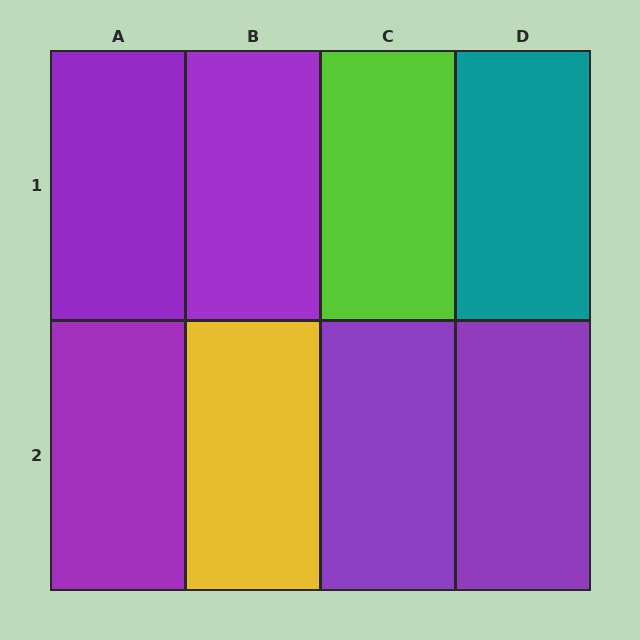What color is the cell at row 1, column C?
Lime.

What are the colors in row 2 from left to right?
Purple, yellow, purple, purple.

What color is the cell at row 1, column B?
Purple.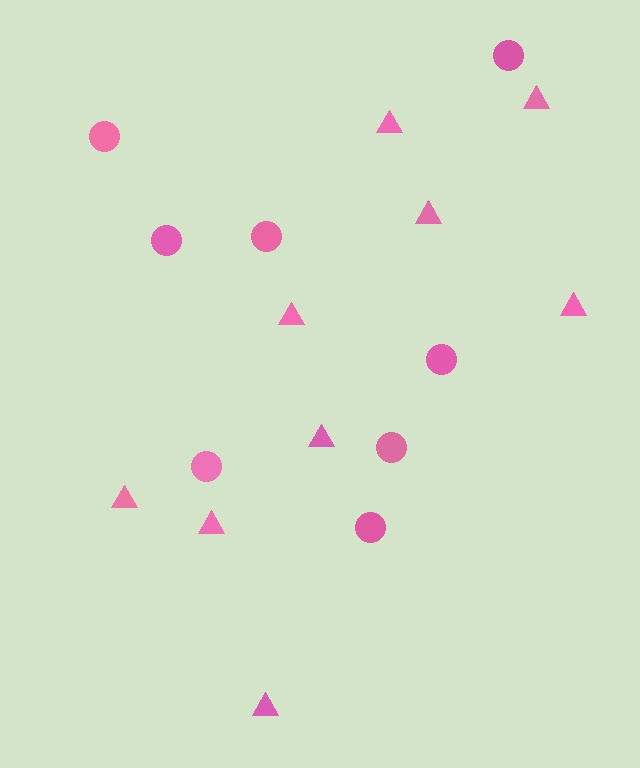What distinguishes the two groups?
There are 2 groups: one group of triangles (9) and one group of circles (8).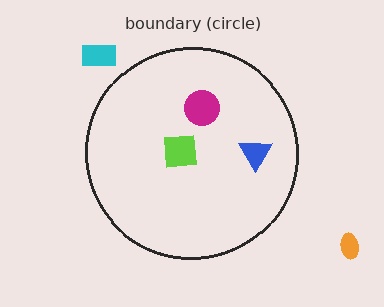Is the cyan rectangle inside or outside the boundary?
Outside.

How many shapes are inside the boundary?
3 inside, 2 outside.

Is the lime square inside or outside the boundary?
Inside.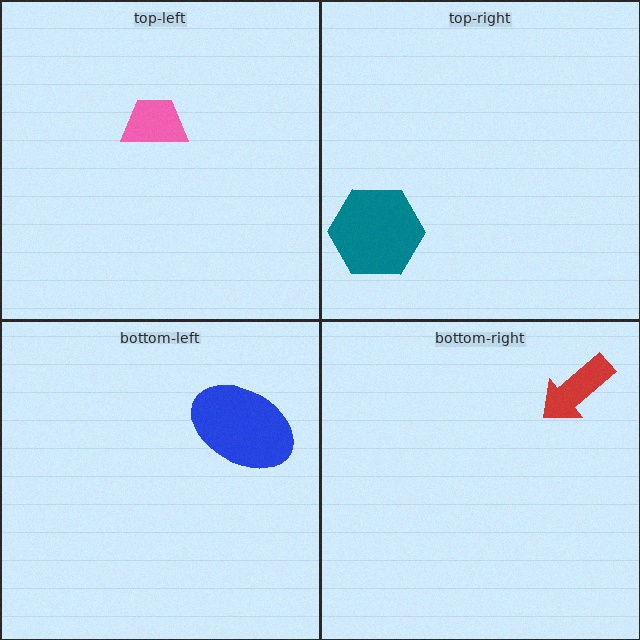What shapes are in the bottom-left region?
The blue ellipse.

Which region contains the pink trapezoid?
The top-left region.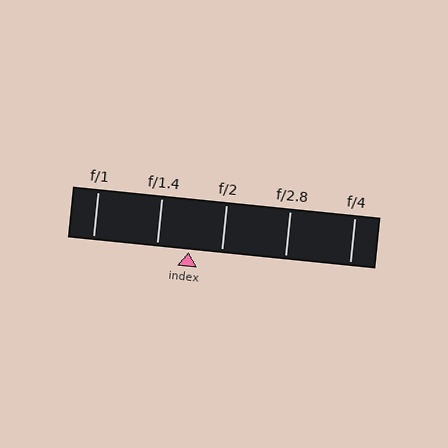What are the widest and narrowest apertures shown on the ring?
The widest aperture shown is f/1 and the narrowest is f/4.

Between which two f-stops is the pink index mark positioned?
The index mark is between f/1.4 and f/2.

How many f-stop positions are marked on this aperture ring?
There are 5 f-stop positions marked.